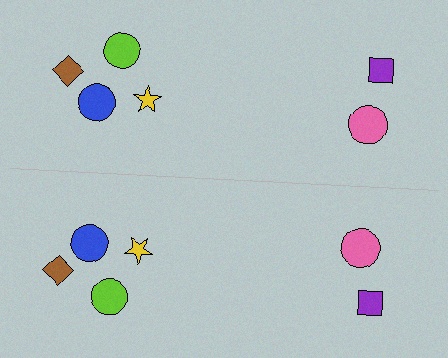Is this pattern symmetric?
Yes, this pattern has bilateral (reflection) symmetry.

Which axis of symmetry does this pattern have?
The pattern has a horizontal axis of symmetry running through the center of the image.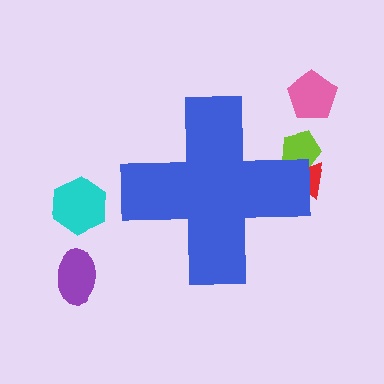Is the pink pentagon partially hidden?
No, the pink pentagon is fully visible.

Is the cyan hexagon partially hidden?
No, the cyan hexagon is fully visible.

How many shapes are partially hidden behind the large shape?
2 shapes are partially hidden.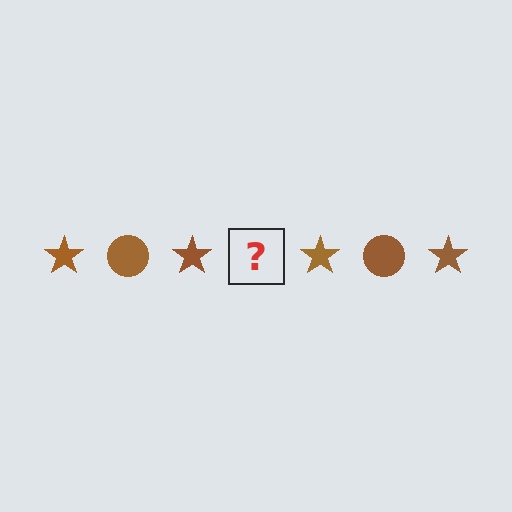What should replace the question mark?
The question mark should be replaced with a brown circle.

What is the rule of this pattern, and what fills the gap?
The rule is that the pattern cycles through star, circle shapes in brown. The gap should be filled with a brown circle.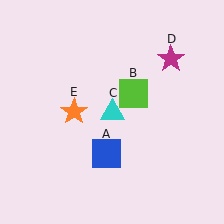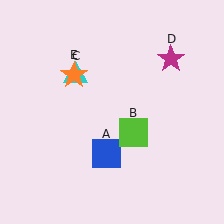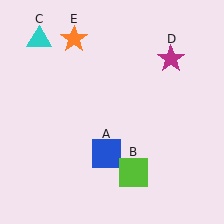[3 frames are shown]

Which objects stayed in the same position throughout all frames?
Blue square (object A) and magenta star (object D) remained stationary.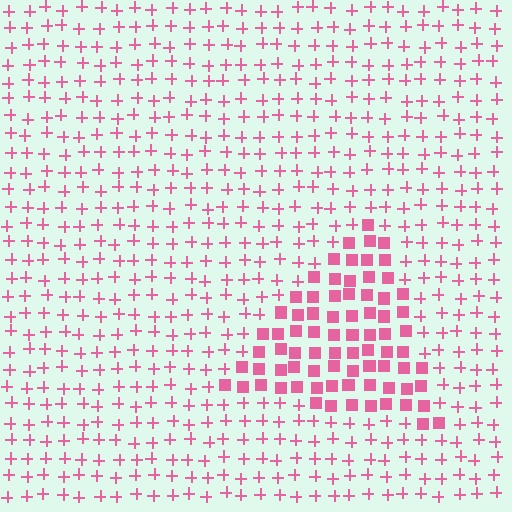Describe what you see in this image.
The image is filled with small pink elements arranged in a uniform grid. A triangle-shaped region contains squares, while the surrounding area contains plus signs. The boundary is defined purely by the change in element shape.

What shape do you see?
I see a triangle.